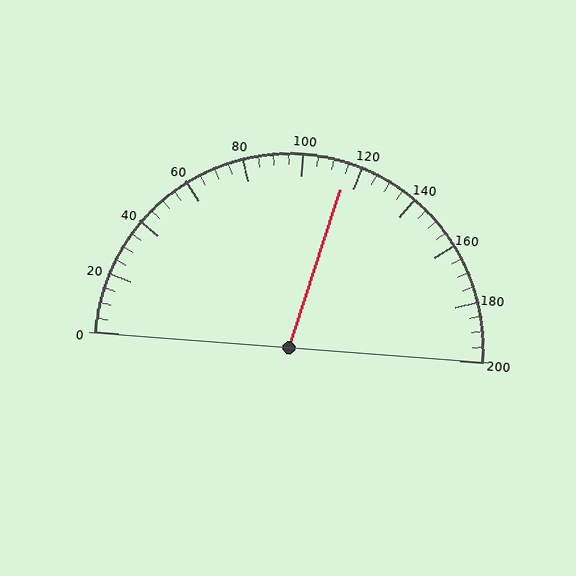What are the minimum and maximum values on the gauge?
The gauge ranges from 0 to 200.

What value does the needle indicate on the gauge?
The needle indicates approximately 115.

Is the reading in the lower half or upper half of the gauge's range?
The reading is in the upper half of the range (0 to 200).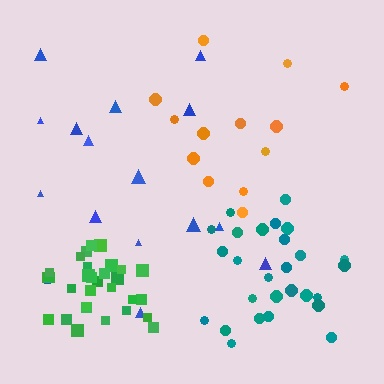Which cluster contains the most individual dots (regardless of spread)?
Green (30).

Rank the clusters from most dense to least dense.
green, teal, blue, orange.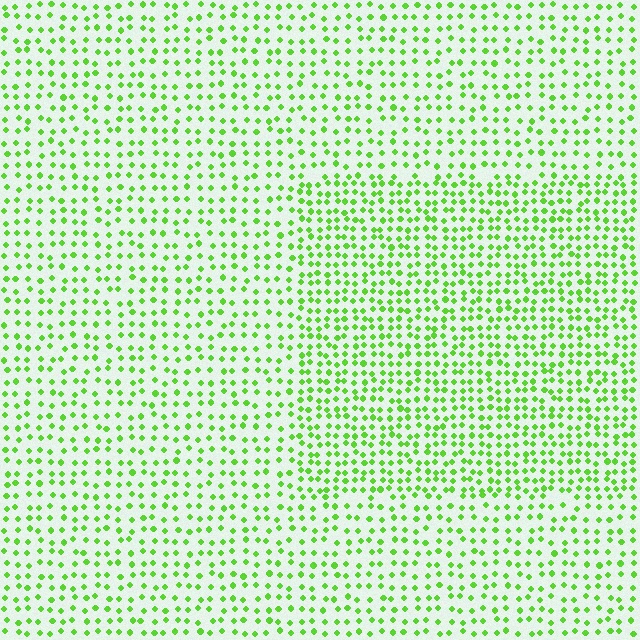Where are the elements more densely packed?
The elements are more densely packed inside the rectangle boundary.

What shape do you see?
I see a rectangle.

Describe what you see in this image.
The image contains small lime elements arranged at two different densities. A rectangle-shaped region is visible where the elements are more densely packed than the surrounding area.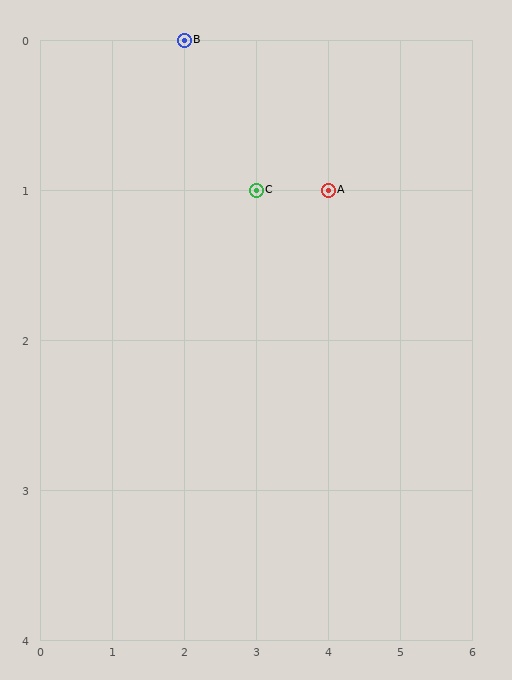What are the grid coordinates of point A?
Point A is at grid coordinates (4, 1).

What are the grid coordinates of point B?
Point B is at grid coordinates (2, 0).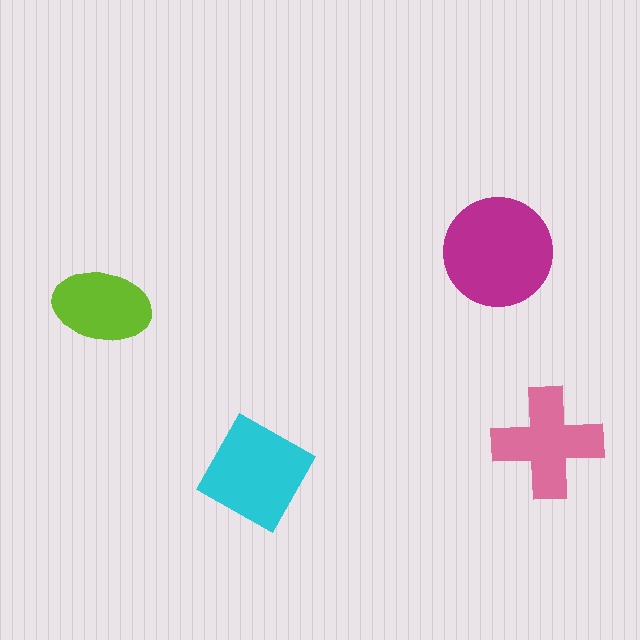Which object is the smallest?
The lime ellipse.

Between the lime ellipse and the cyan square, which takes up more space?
The cyan square.